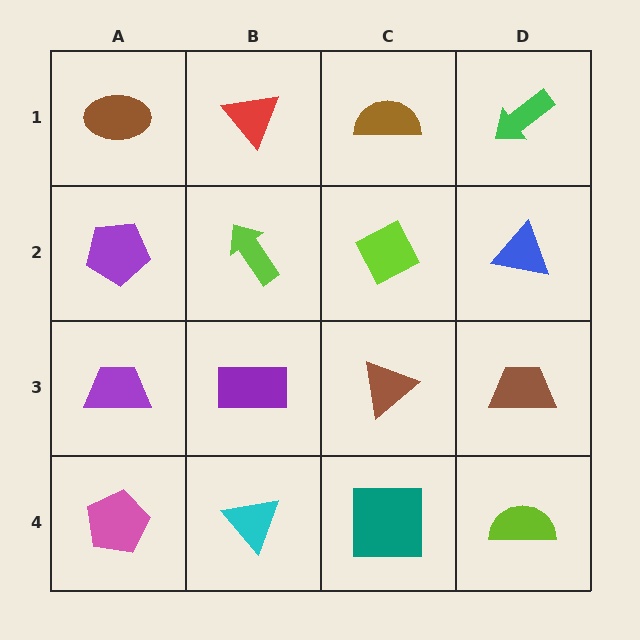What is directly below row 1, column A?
A purple pentagon.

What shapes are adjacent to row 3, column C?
A lime diamond (row 2, column C), a teal square (row 4, column C), a purple rectangle (row 3, column B), a brown trapezoid (row 3, column D).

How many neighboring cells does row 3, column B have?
4.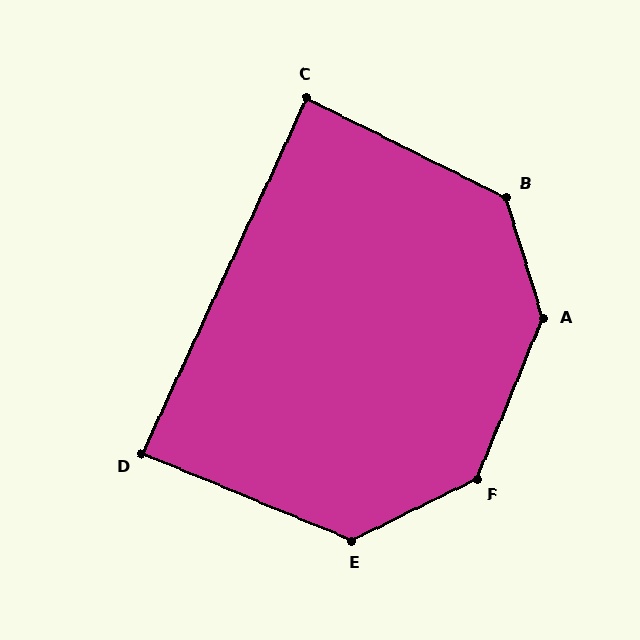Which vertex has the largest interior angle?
A, at approximately 141 degrees.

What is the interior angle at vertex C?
Approximately 88 degrees (approximately right).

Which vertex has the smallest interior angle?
D, at approximately 88 degrees.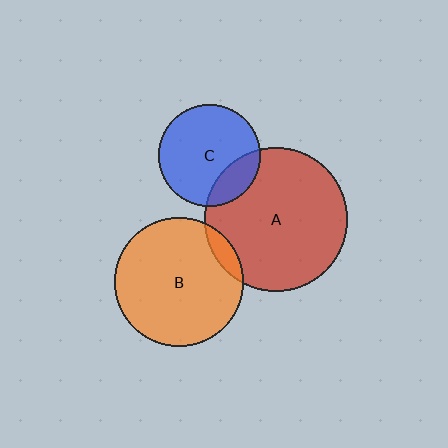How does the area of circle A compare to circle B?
Approximately 1.2 times.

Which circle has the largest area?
Circle A (red).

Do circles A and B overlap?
Yes.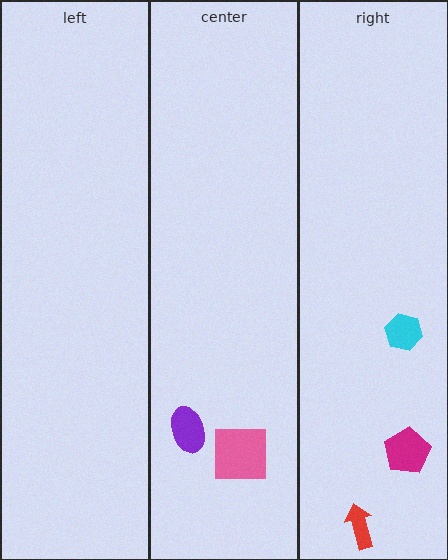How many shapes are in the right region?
3.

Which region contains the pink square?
The center region.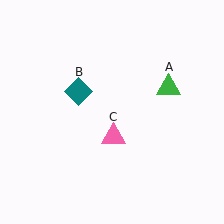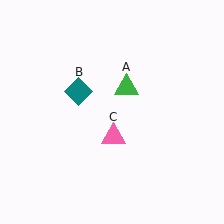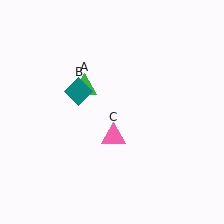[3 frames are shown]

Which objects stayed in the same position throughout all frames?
Teal diamond (object B) and pink triangle (object C) remained stationary.